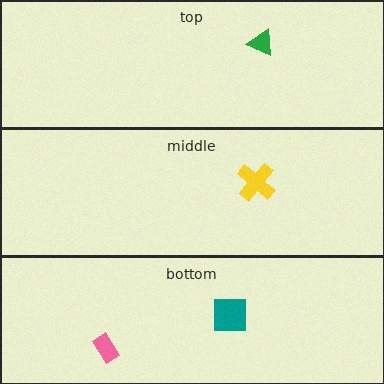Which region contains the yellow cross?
The middle region.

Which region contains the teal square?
The bottom region.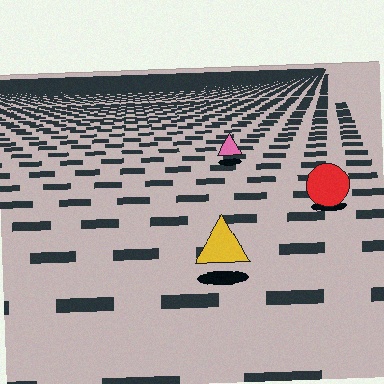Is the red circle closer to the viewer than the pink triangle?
Yes. The red circle is closer — you can tell from the texture gradient: the ground texture is coarser near it.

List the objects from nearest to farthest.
From nearest to farthest: the yellow triangle, the red circle, the pink triangle.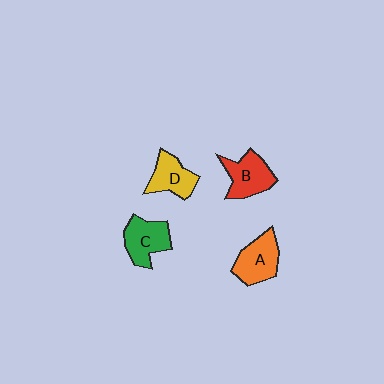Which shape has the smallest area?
Shape D (yellow).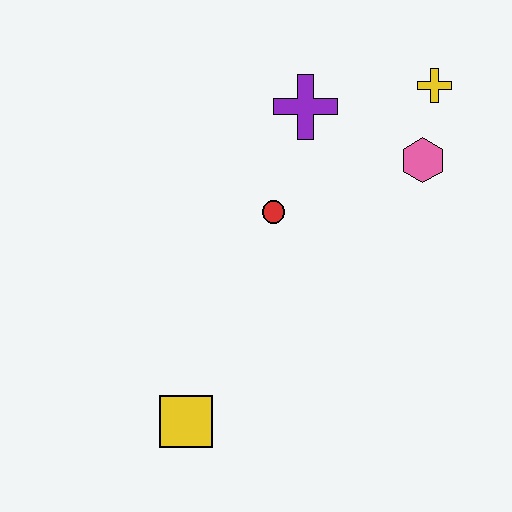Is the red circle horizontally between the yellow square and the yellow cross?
Yes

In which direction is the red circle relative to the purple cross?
The red circle is below the purple cross.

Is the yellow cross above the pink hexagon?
Yes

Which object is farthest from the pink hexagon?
The yellow square is farthest from the pink hexagon.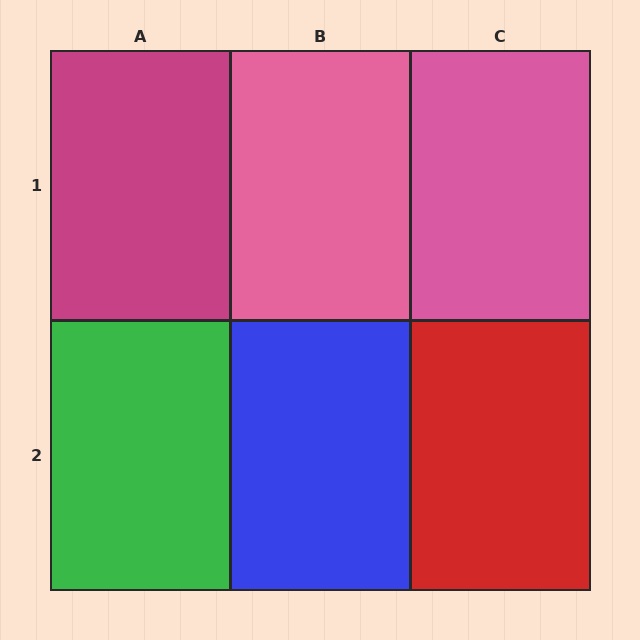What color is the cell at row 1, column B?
Pink.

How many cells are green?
1 cell is green.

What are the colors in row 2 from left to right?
Green, blue, red.